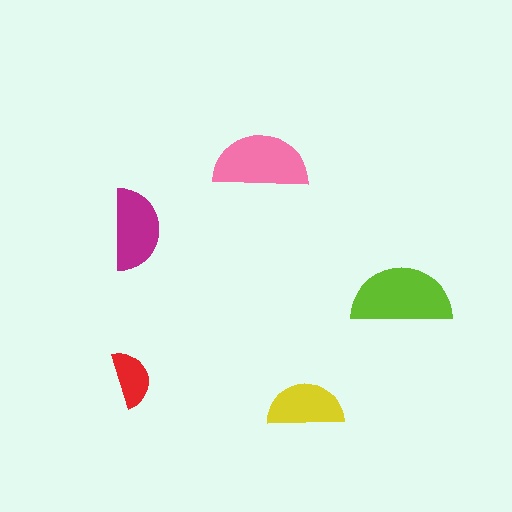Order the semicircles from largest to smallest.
the lime one, the pink one, the magenta one, the yellow one, the red one.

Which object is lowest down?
The yellow semicircle is bottommost.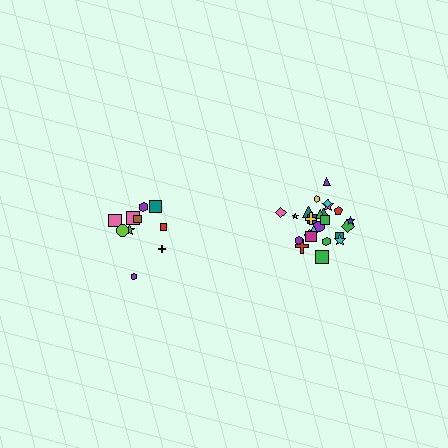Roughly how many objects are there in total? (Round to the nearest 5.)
Roughly 35 objects in total.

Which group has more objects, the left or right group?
The right group.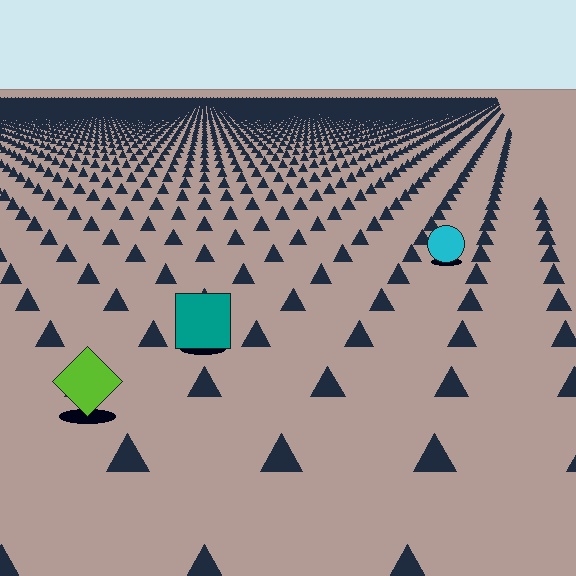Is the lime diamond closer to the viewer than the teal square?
Yes. The lime diamond is closer — you can tell from the texture gradient: the ground texture is coarser near it.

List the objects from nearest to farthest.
From nearest to farthest: the lime diamond, the teal square, the cyan circle.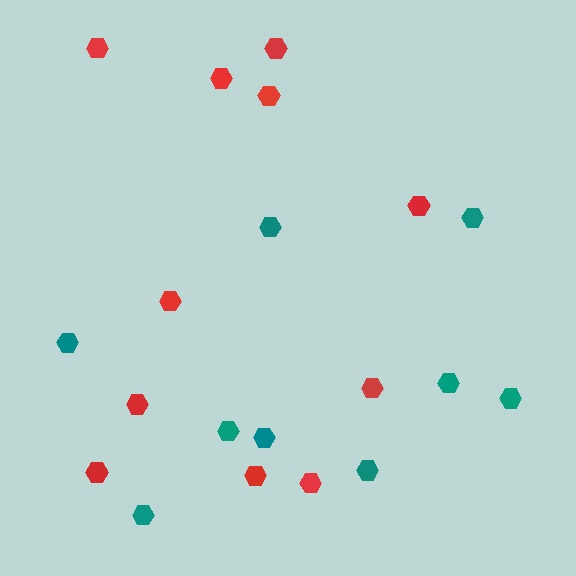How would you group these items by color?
There are 2 groups: one group of red hexagons (11) and one group of teal hexagons (9).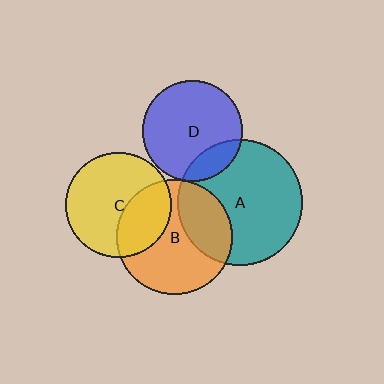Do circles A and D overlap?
Yes.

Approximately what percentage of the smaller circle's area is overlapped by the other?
Approximately 15%.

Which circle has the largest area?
Circle A (teal).